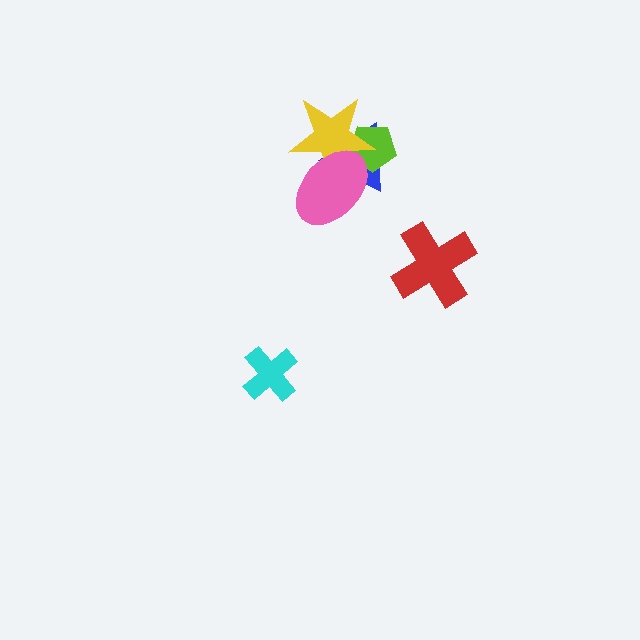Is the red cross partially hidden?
No, no other shape covers it.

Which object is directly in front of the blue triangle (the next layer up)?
The lime pentagon is directly in front of the blue triangle.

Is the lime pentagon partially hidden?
Yes, it is partially covered by another shape.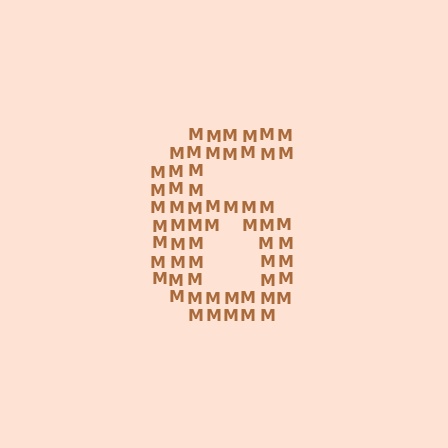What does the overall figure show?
The overall figure shows the digit 6.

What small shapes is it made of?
It is made of small letter M's.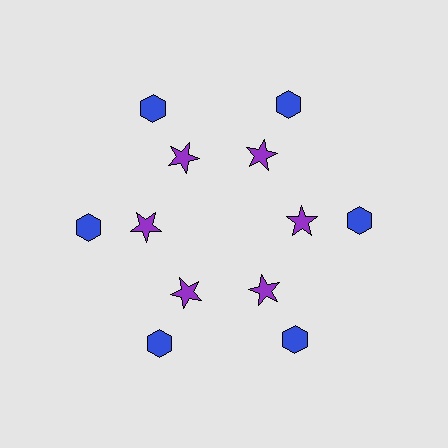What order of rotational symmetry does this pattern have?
This pattern has 6-fold rotational symmetry.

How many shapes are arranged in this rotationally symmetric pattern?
There are 12 shapes, arranged in 6 groups of 2.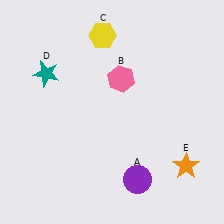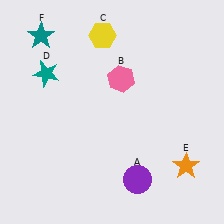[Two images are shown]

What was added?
A teal star (F) was added in Image 2.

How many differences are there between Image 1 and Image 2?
There is 1 difference between the two images.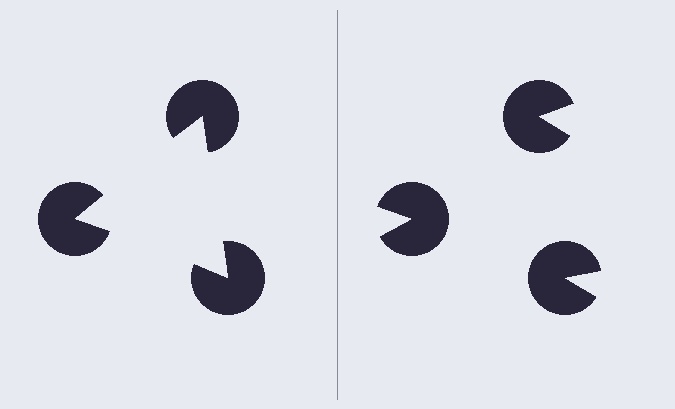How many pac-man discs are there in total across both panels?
6 — 3 on each side.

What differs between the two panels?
The pac-man discs are positioned identically on both sides; only the wedge orientations differ. On the left they align to a triangle; on the right they are misaligned.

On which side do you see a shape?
An illusory triangle appears on the left side. On the right side the wedge cuts are rotated, so no coherent shape forms.